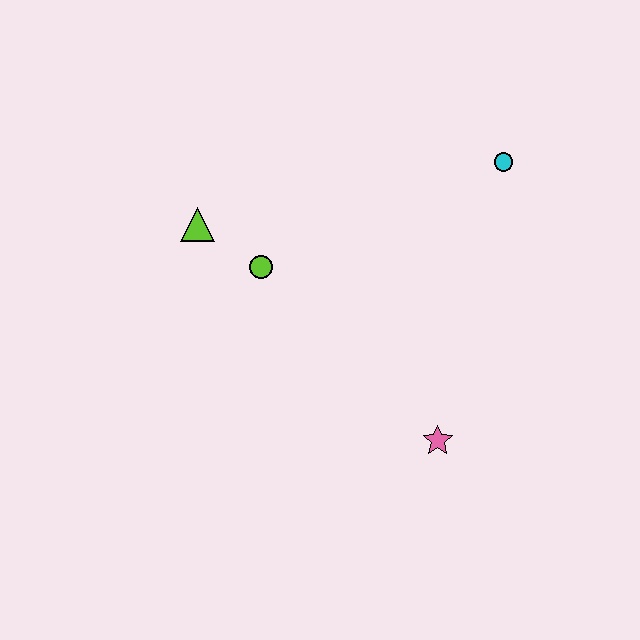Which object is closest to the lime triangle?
The lime circle is closest to the lime triangle.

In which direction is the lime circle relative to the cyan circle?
The lime circle is to the left of the cyan circle.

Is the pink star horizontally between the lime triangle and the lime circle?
No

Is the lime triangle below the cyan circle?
Yes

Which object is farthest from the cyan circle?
The lime triangle is farthest from the cyan circle.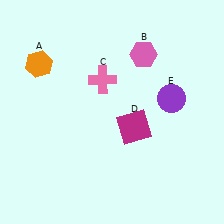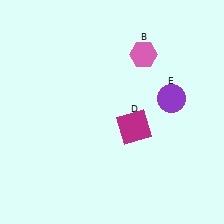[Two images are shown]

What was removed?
The orange hexagon (A), the pink cross (C) were removed in Image 2.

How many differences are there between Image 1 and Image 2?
There are 2 differences between the two images.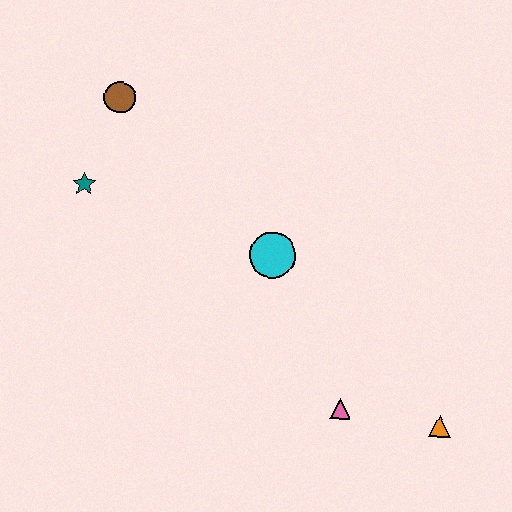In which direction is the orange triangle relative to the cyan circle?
The orange triangle is to the right of the cyan circle.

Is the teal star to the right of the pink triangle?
No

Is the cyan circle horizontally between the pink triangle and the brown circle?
Yes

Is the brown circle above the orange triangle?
Yes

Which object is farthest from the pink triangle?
The brown circle is farthest from the pink triangle.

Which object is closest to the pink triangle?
The orange triangle is closest to the pink triangle.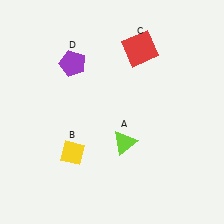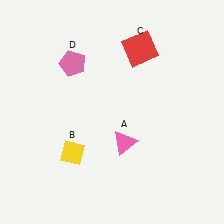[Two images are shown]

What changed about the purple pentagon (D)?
In Image 1, D is purple. In Image 2, it changed to pink.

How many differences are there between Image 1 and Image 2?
There are 2 differences between the two images.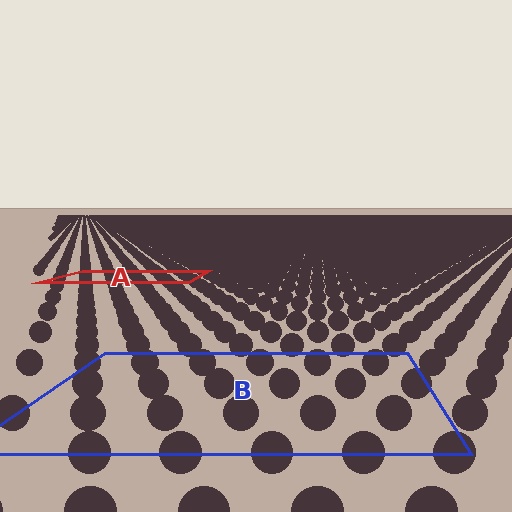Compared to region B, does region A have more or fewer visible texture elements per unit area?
Region A has more texture elements per unit area — they are packed more densely because it is farther away.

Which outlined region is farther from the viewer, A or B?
Region A is farther from the viewer — the texture elements inside it appear smaller and more densely packed.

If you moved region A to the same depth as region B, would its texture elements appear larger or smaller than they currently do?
They would appear larger. At a closer depth, the same texture elements are projected at a bigger on-screen size.